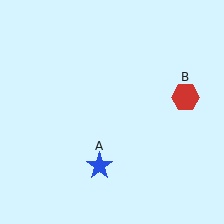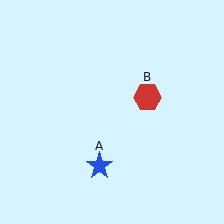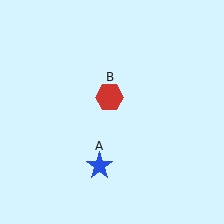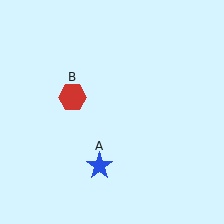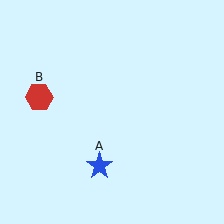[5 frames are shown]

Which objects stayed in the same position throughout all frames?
Blue star (object A) remained stationary.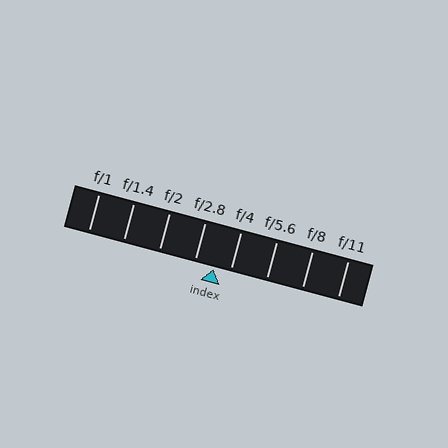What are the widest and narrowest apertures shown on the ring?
The widest aperture shown is f/1 and the narrowest is f/11.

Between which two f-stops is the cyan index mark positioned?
The index mark is between f/2.8 and f/4.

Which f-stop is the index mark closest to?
The index mark is closest to f/4.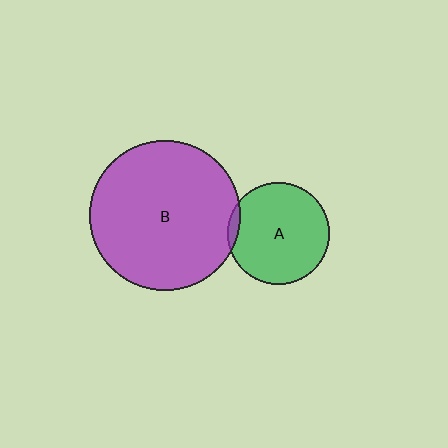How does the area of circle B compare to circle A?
Approximately 2.2 times.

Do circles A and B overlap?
Yes.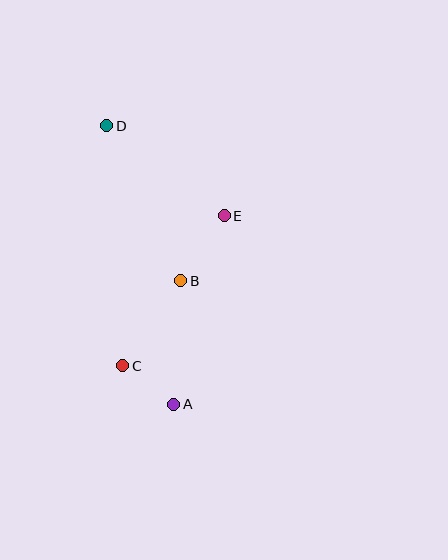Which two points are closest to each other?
Points A and C are closest to each other.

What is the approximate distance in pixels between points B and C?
The distance between B and C is approximately 103 pixels.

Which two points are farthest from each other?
Points A and D are farthest from each other.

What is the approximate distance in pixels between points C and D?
The distance between C and D is approximately 241 pixels.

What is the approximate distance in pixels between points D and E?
The distance between D and E is approximately 148 pixels.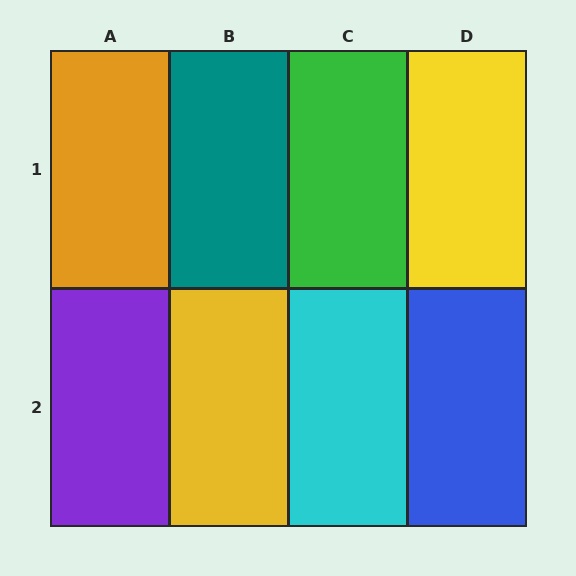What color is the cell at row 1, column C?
Green.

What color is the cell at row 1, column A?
Orange.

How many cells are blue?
1 cell is blue.